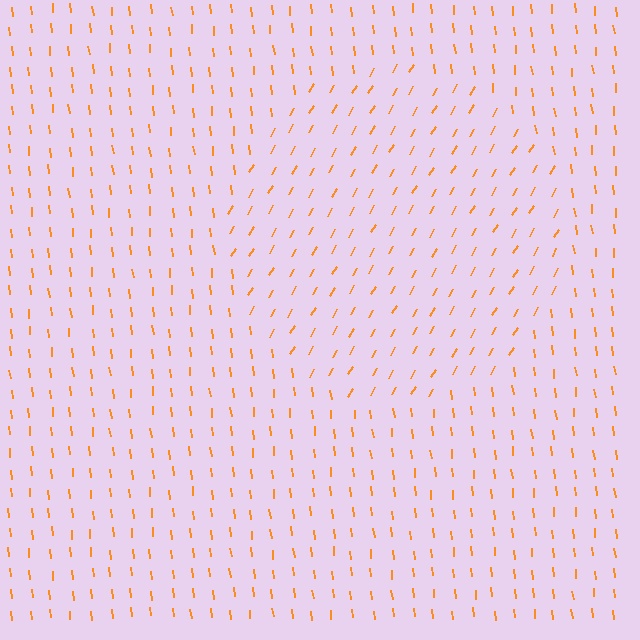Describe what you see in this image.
The image is filled with small orange line segments. A circle region in the image has lines oriented differently from the surrounding lines, creating a visible texture boundary.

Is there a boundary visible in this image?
Yes, there is a texture boundary formed by a change in line orientation.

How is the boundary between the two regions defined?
The boundary is defined purely by a change in line orientation (approximately 36 degrees difference). All lines are the same color and thickness.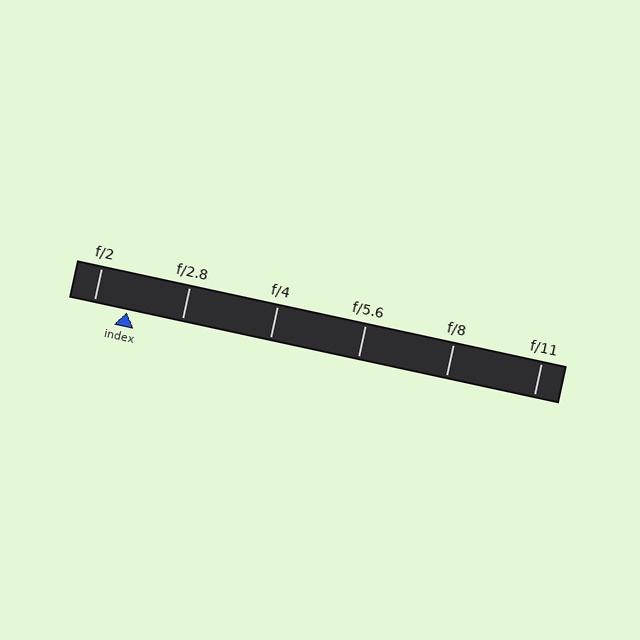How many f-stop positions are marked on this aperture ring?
There are 6 f-stop positions marked.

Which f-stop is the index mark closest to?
The index mark is closest to f/2.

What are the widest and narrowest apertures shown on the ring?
The widest aperture shown is f/2 and the narrowest is f/11.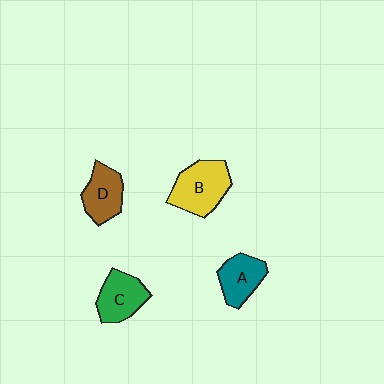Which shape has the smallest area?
Shape A (teal).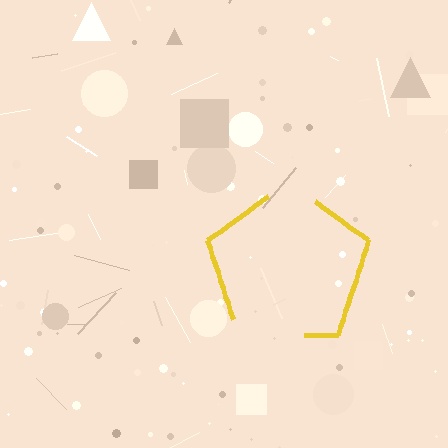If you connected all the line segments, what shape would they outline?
They would outline a pentagon.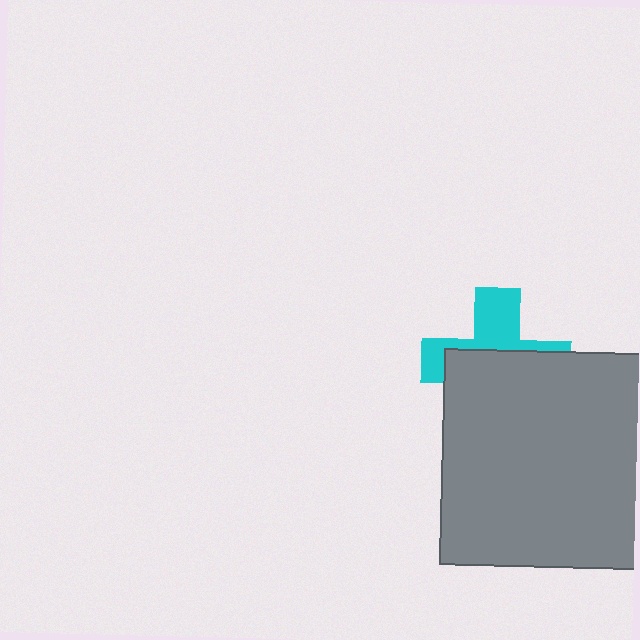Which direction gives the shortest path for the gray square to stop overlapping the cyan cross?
Moving down gives the shortest separation.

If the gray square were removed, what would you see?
You would see the complete cyan cross.